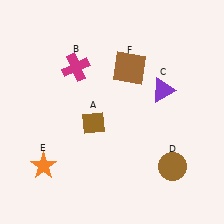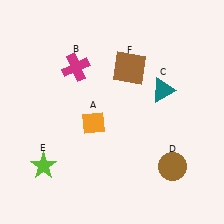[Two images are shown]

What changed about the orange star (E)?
In Image 1, E is orange. In Image 2, it changed to lime.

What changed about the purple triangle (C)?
In Image 1, C is purple. In Image 2, it changed to teal.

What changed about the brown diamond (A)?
In Image 1, A is brown. In Image 2, it changed to orange.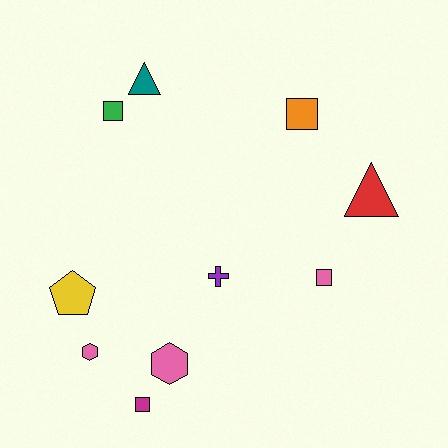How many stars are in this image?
There are no stars.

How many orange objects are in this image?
There is 1 orange object.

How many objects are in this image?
There are 10 objects.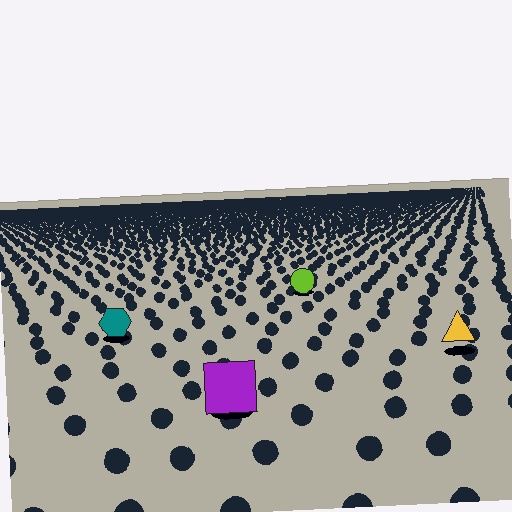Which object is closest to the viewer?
The purple square is closest. The texture marks near it are larger and more spread out.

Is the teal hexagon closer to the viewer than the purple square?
No. The purple square is closer — you can tell from the texture gradient: the ground texture is coarser near it.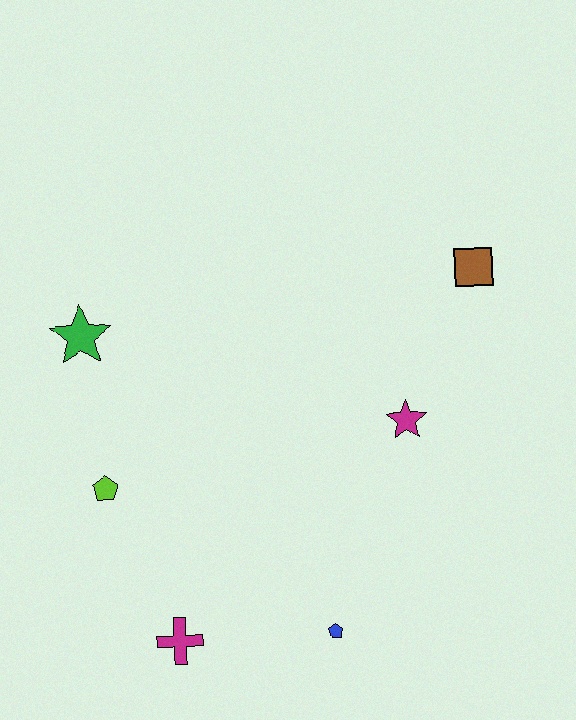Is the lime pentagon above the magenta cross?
Yes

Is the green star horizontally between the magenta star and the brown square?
No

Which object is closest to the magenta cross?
The blue pentagon is closest to the magenta cross.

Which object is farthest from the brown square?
The magenta cross is farthest from the brown square.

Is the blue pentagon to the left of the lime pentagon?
No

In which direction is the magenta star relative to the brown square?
The magenta star is below the brown square.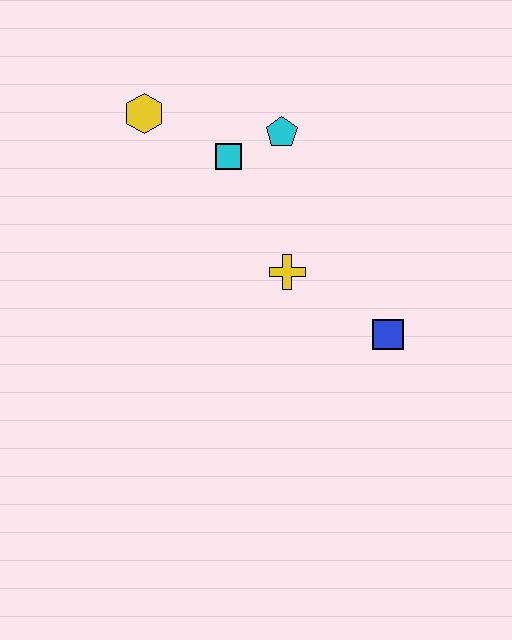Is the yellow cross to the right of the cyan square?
Yes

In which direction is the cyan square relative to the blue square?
The cyan square is above the blue square.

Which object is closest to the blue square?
The yellow cross is closest to the blue square.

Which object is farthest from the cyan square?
The blue square is farthest from the cyan square.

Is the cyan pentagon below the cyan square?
No